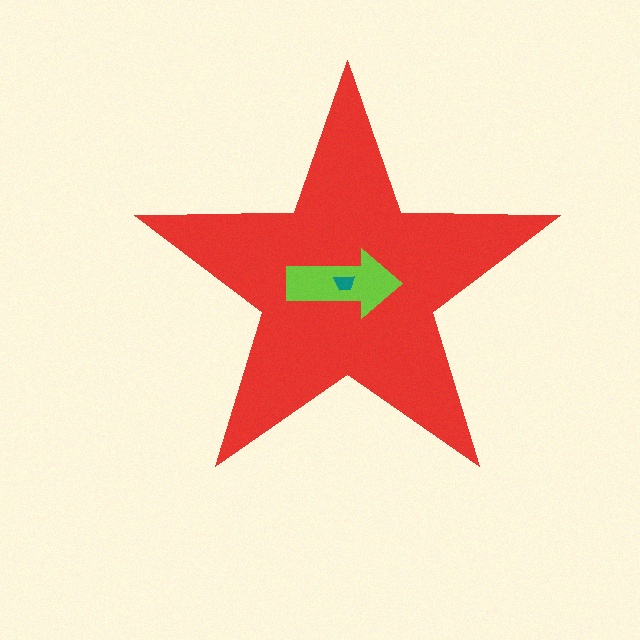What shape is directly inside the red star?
The lime arrow.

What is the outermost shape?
The red star.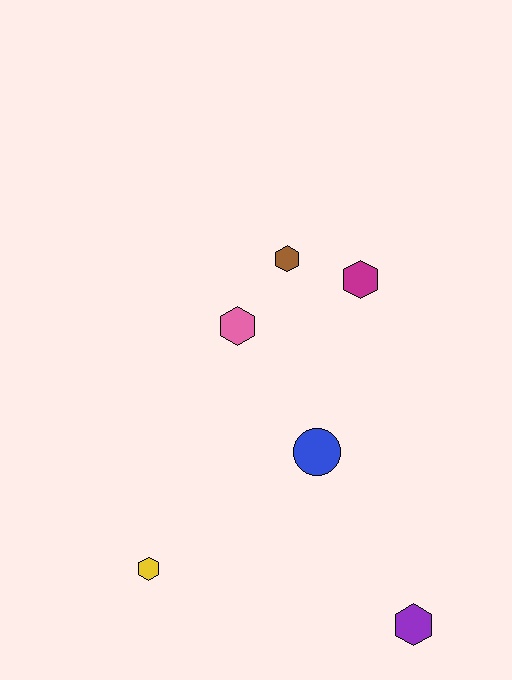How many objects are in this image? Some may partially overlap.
There are 6 objects.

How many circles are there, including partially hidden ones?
There is 1 circle.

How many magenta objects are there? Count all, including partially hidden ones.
There is 1 magenta object.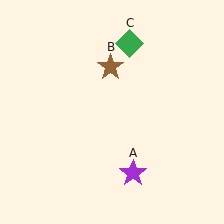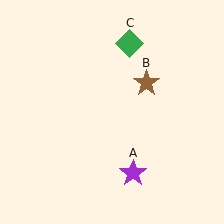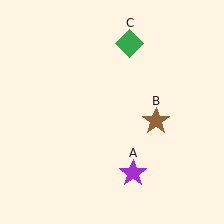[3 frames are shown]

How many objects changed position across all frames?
1 object changed position: brown star (object B).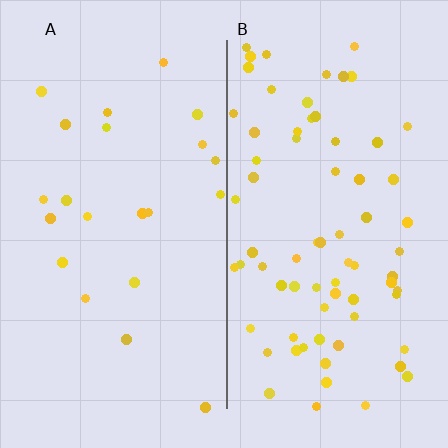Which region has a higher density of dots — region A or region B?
B (the right).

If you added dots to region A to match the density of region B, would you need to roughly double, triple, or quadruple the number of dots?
Approximately triple.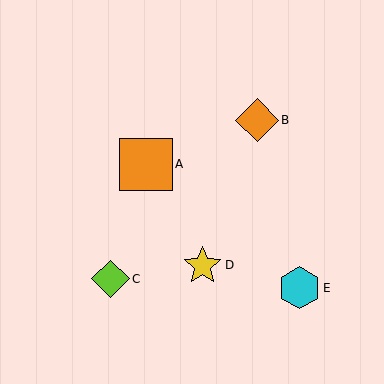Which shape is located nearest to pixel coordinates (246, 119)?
The orange diamond (labeled B) at (257, 120) is nearest to that location.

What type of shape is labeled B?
Shape B is an orange diamond.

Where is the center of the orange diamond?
The center of the orange diamond is at (257, 120).